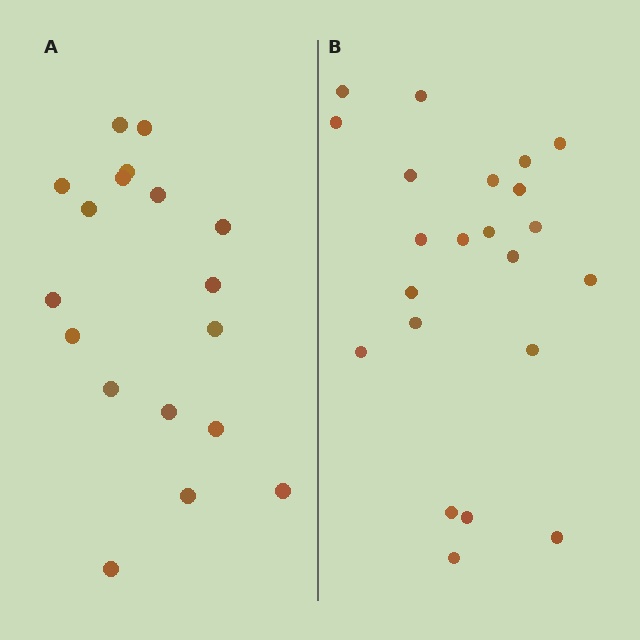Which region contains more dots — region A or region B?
Region B (the right region) has more dots.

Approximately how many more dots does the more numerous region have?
Region B has about 4 more dots than region A.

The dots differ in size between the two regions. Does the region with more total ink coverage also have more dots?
No. Region A has more total ink coverage because its dots are larger, but region B actually contains more individual dots. Total area can be misleading — the number of items is what matters here.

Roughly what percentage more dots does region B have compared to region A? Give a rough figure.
About 20% more.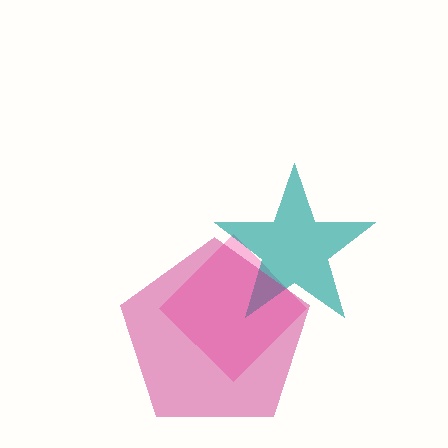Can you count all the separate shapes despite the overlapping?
Yes, there are 3 separate shapes.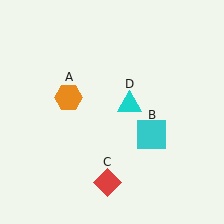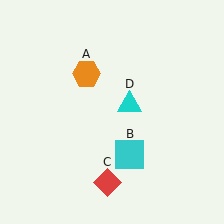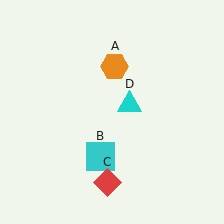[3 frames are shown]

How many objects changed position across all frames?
2 objects changed position: orange hexagon (object A), cyan square (object B).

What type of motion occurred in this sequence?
The orange hexagon (object A), cyan square (object B) rotated clockwise around the center of the scene.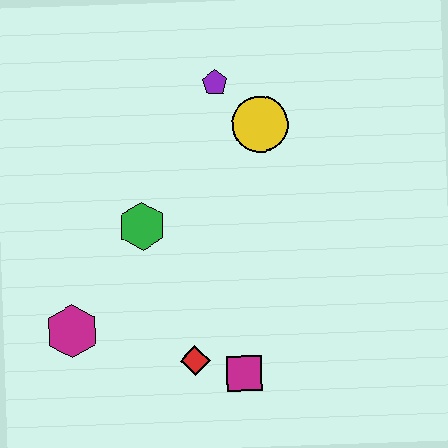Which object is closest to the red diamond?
The magenta square is closest to the red diamond.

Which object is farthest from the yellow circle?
The magenta hexagon is farthest from the yellow circle.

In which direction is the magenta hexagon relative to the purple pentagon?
The magenta hexagon is below the purple pentagon.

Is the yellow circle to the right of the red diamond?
Yes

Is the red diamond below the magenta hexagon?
Yes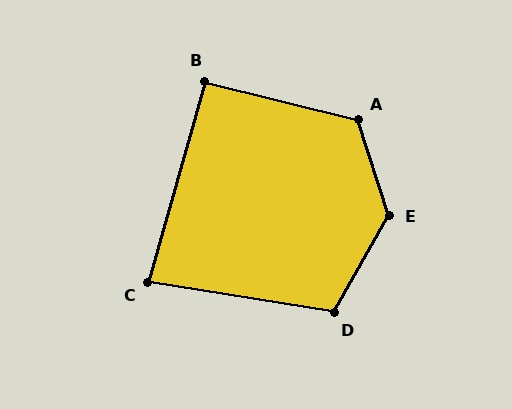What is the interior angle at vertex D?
Approximately 110 degrees (obtuse).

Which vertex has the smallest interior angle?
C, at approximately 83 degrees.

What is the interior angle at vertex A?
Approximately 121 degrees (obtuse).